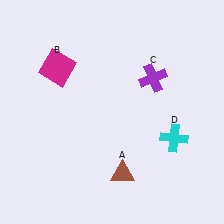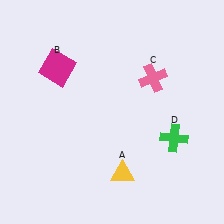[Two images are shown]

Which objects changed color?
A changed from brown to yellow. C changed from purple to pink. D changed from cyan to green.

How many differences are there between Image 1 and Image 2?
There are 3 differences between the two images.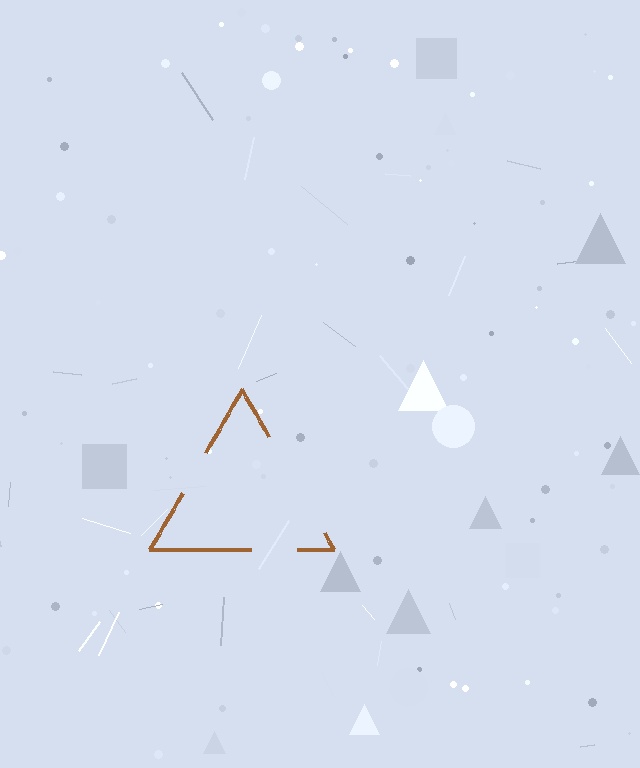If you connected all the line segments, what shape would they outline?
They would outline a triangle.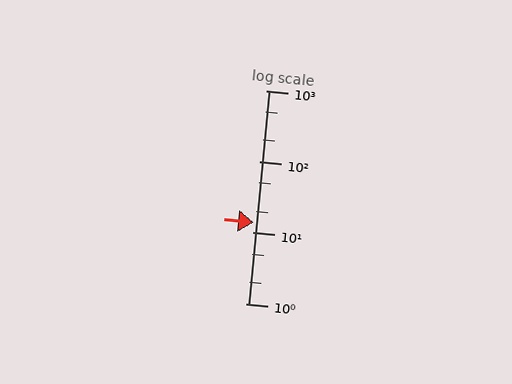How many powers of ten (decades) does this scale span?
The scale spans 3 decades, from 1 to 1000.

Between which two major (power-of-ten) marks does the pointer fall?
The pointer is between 10 and 100.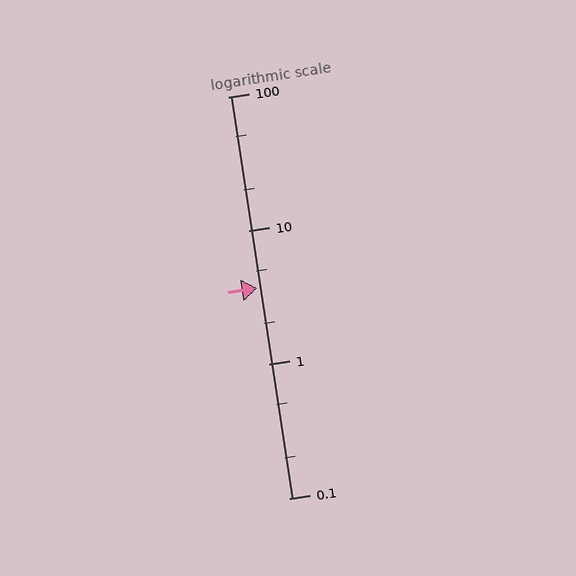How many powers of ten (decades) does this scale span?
The scale spans 3 decades, from 0.1 to 100.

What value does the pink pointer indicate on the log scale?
The pointer indicates approximately 3.7.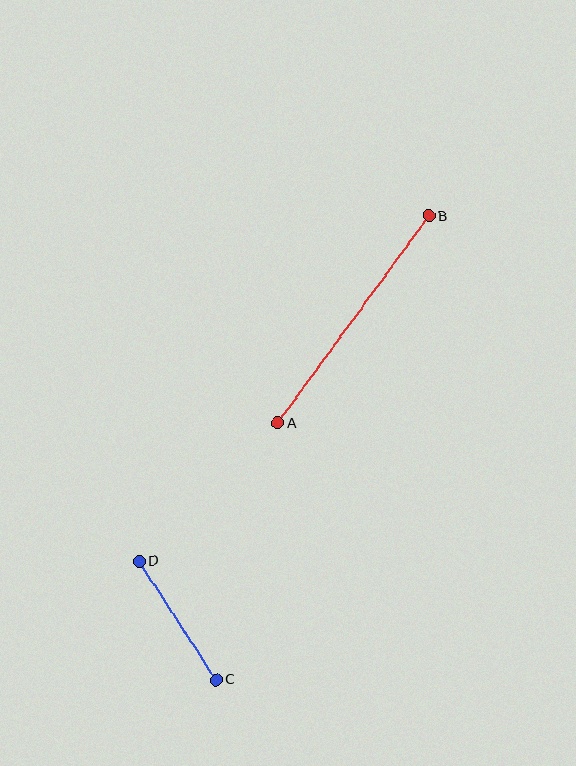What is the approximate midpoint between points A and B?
The midpoint is at approximately (353, 319) pixels.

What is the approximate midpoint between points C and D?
The midpoint is at approximately (178, 620) pixels.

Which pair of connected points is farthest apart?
Points A and B are farthest apart.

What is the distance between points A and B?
The distance is approximately 256 pixels.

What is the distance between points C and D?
The distance is approximately 141 pixels.